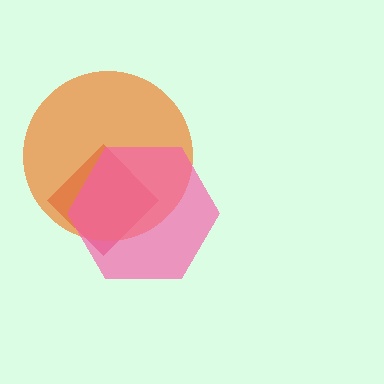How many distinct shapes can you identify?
There are 3 distinct shapes: a red diamond, an orange circle, a pink hexagon.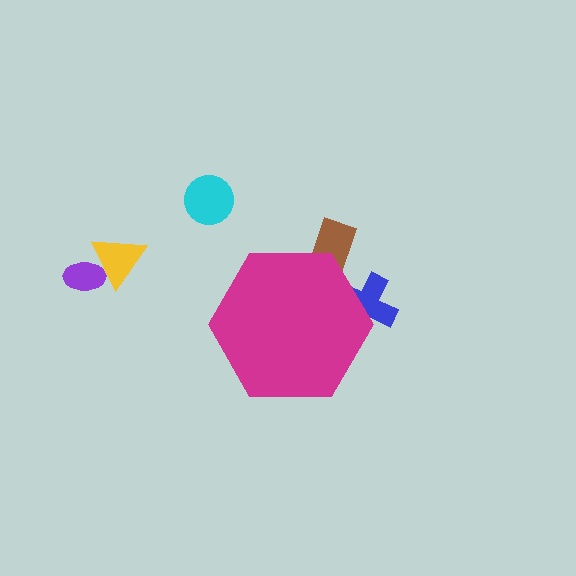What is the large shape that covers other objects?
A magenta hexagon.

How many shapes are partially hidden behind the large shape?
2 shapes are partially hidden.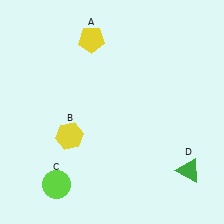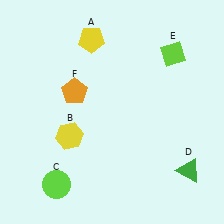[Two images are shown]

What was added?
A lime diamond (E), an orange pentagon (F) were added in Image 2.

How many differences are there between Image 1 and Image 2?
There are 2 differences between the two images.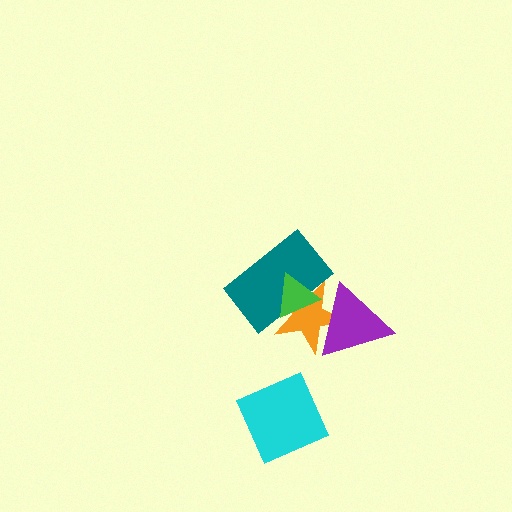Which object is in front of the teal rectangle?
The green triangle is in front of the teal rectangle.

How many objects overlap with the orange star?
3 objects overlap with the orange star.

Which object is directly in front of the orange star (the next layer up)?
The teal rectangle is directly in front of the orange star.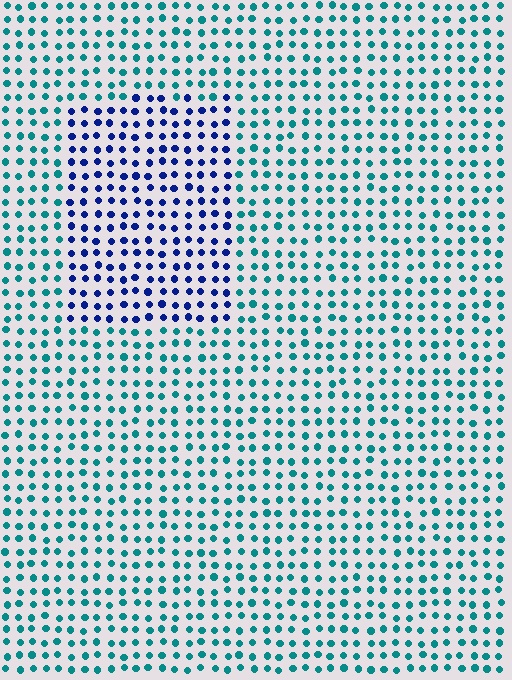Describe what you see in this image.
The image is filled with small teal elements in a uniform arrangement. A rectangle-shaped region is visible where the elements are tinted to a slightly different hue, forming a subtle color boundary.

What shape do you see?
I see a rectangle.